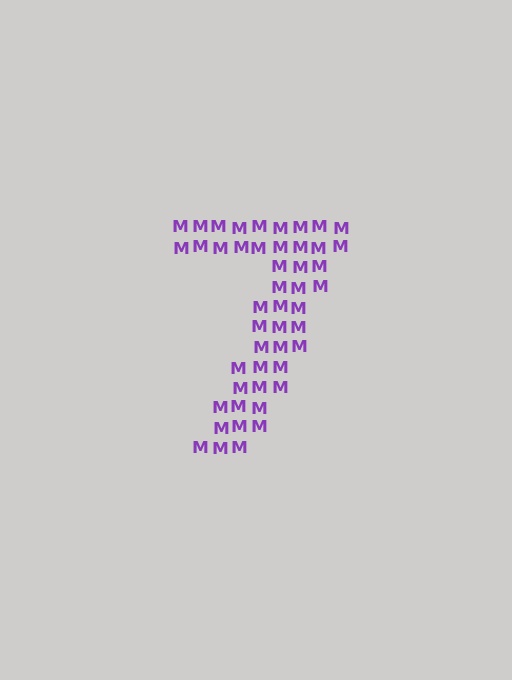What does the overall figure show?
The overall figure shows the digit 7.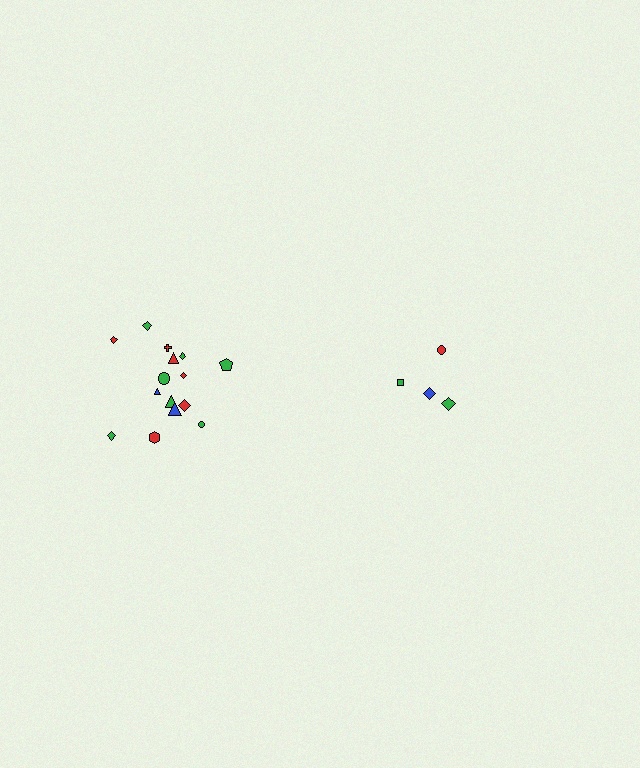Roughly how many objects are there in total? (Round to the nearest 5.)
Roughly 20 objects in total.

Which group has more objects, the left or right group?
The left group.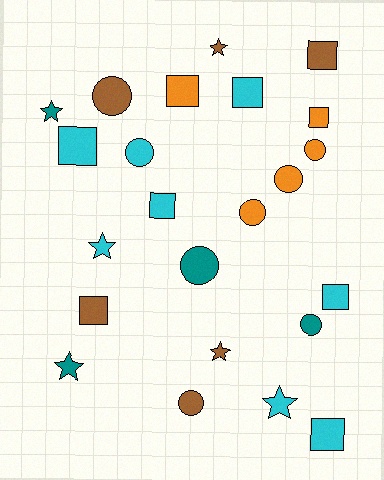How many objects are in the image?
There are 23 objects.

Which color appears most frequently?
Cyan, with 8 objects.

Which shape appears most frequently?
Square, with 9 objects.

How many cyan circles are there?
There is 1 cyan circle.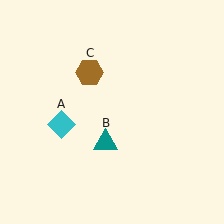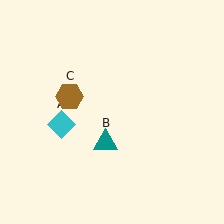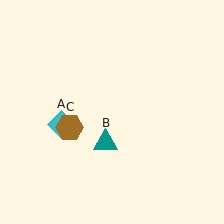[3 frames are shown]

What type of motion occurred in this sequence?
The brown hexagon (object C) rotated counterclockwise around the center of the scene.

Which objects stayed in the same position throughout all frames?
Cyan diamond (object A) and teal triangle (object B) remained stationary.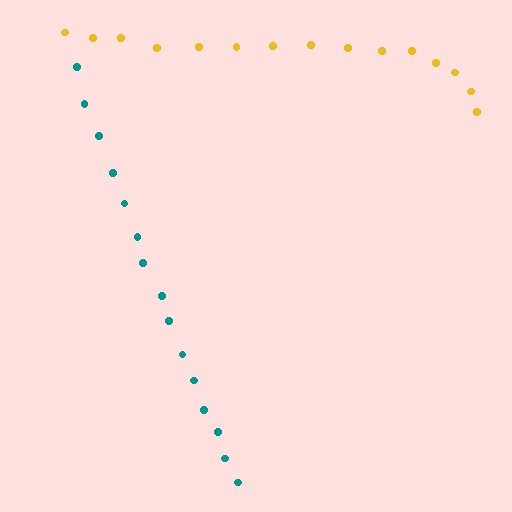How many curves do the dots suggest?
There are 2 distinct paths.